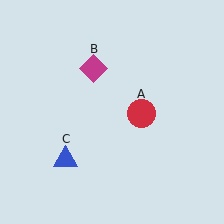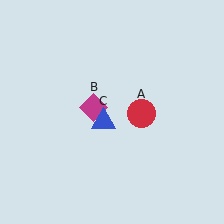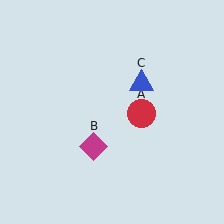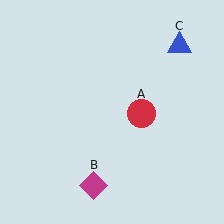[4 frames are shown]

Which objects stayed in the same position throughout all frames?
Red circle (object A) remained stationary.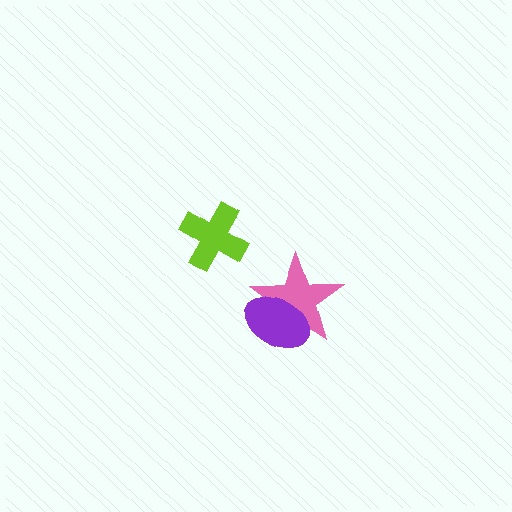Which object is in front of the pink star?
The purple ellipse is in front of the pink star.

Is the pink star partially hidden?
Yes, it is partially covered by another shape.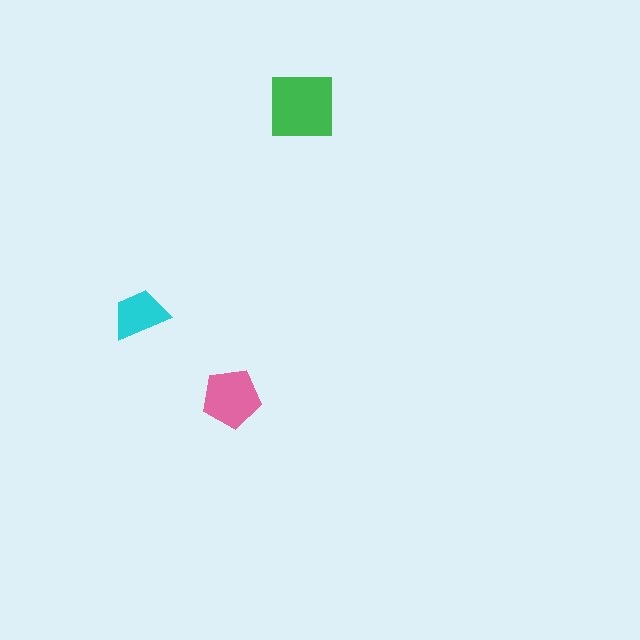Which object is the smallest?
The cyan trapezoid.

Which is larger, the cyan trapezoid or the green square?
The green square.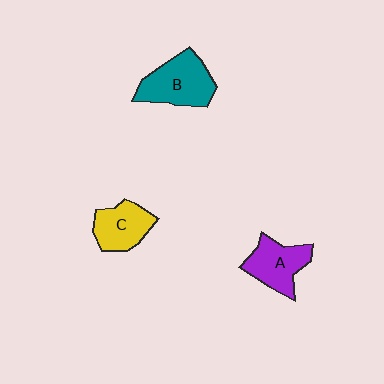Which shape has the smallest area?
Shape C (yellow).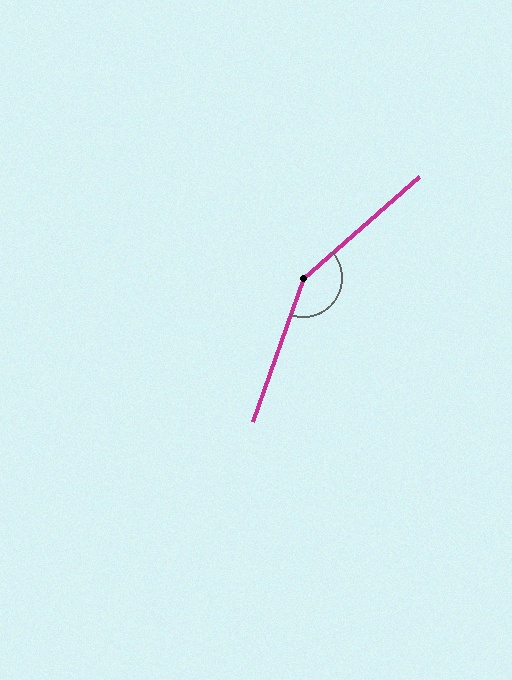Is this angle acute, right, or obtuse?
It is obtuse.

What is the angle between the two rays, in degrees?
Approximately 151 degrees.